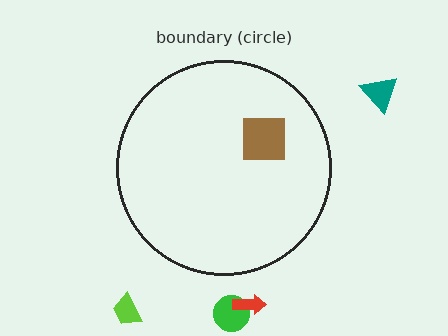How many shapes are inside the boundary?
1 inside, 4 outside.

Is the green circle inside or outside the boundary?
Outside.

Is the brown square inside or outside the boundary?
Inside.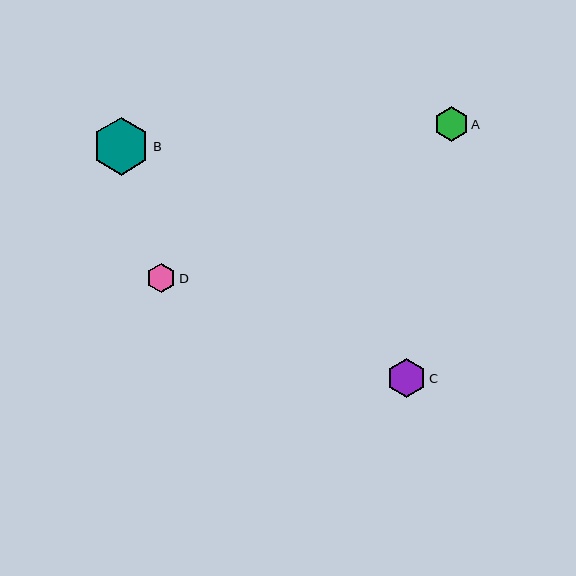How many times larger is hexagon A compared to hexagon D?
Hexagon A is approximately 1.2 times the size of hexagon D.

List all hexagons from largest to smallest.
From largest to smallest: B, C, A, D.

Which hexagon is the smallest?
Hexagon D is the smallest with a size of approximately 29 pixels.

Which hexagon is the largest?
Hexagon B is the largest with a size of approximately 57 pixels.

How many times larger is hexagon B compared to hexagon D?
Hexagon B is approximately 2.0 times the size of hexagon D.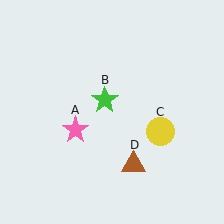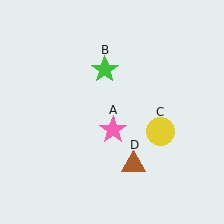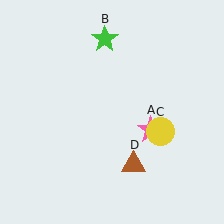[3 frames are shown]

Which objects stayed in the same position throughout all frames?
Yellow circle (object C) and brown triangle (object D) remained stationary.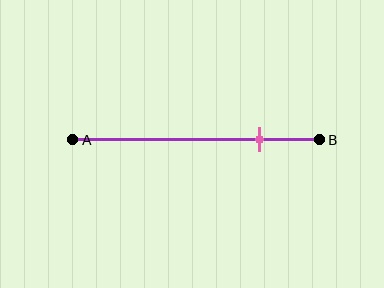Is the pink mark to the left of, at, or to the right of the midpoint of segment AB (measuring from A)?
The pink mark is to the right of the midpoint of segment AB.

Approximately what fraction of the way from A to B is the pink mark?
The pink mark is approximately 75% of the way from A to B.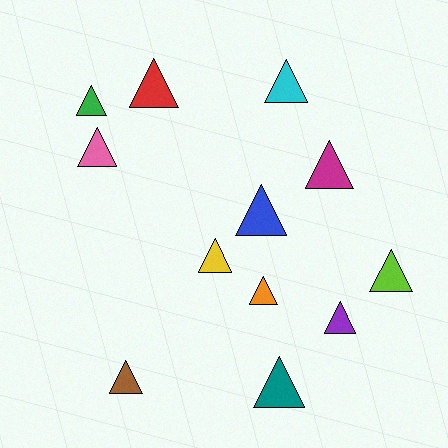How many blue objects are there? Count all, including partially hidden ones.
There is 1 blue object.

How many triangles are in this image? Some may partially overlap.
There are 12 triangles.